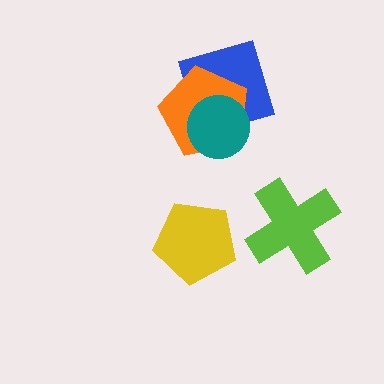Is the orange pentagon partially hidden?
Yes, it is partially covered by another shape.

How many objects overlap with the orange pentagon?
2 objects overlap with the orange pentagon.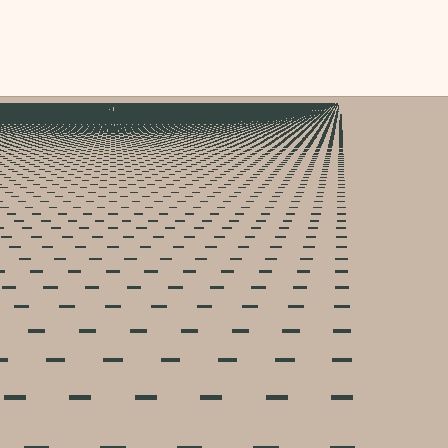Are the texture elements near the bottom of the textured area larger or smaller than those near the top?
Larger. Near the bottom, elements are closer to the viewer and appear at a bigger on-screen size.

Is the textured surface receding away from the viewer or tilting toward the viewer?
The surface is receding away from the viewer. Texture elements get smaller and denser toward the top.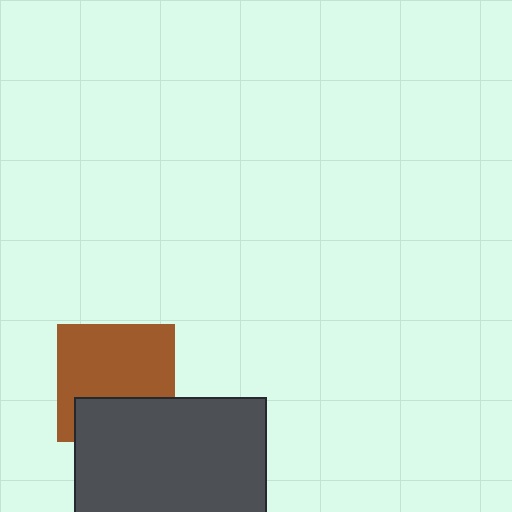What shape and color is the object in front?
The object in front is a dark gray rectangle.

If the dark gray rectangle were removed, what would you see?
You would see the complete brown square.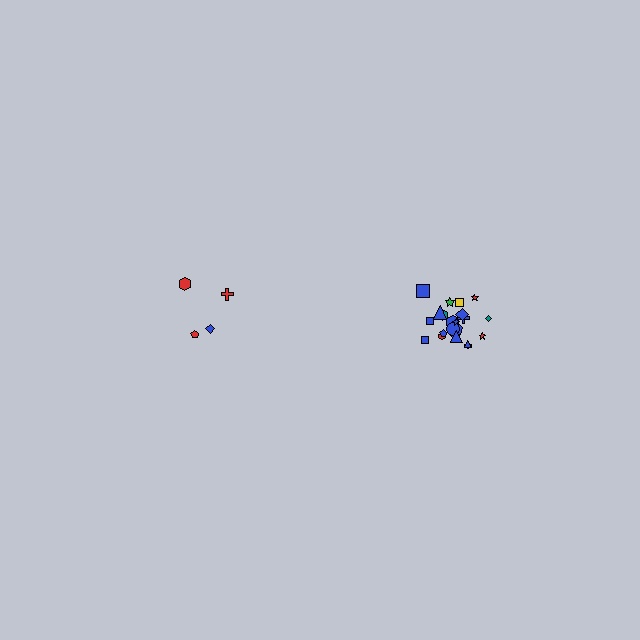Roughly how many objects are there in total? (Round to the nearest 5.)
Roughly 25 objects in total.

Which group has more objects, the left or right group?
The right group.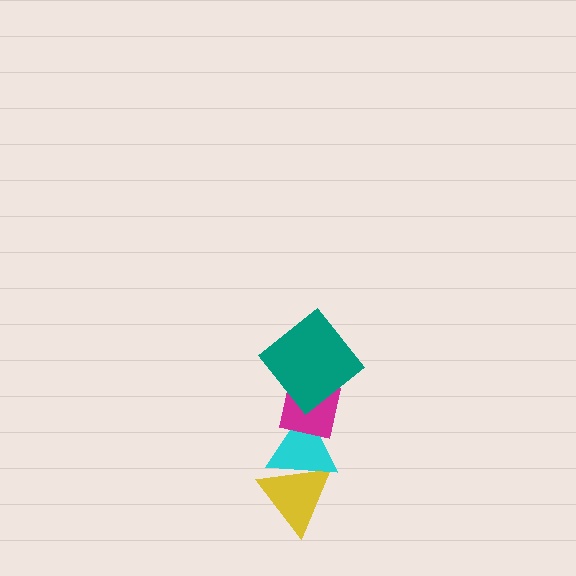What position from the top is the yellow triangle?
The yellow triangle is 4th from the top.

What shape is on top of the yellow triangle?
The cyan triangle is on top of the yellow triangle.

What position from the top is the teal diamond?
The teal diamond is 1st from the top.